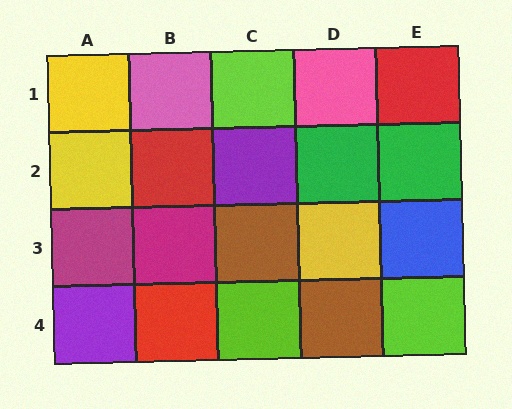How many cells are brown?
2 cells are brown.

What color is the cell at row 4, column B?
Red.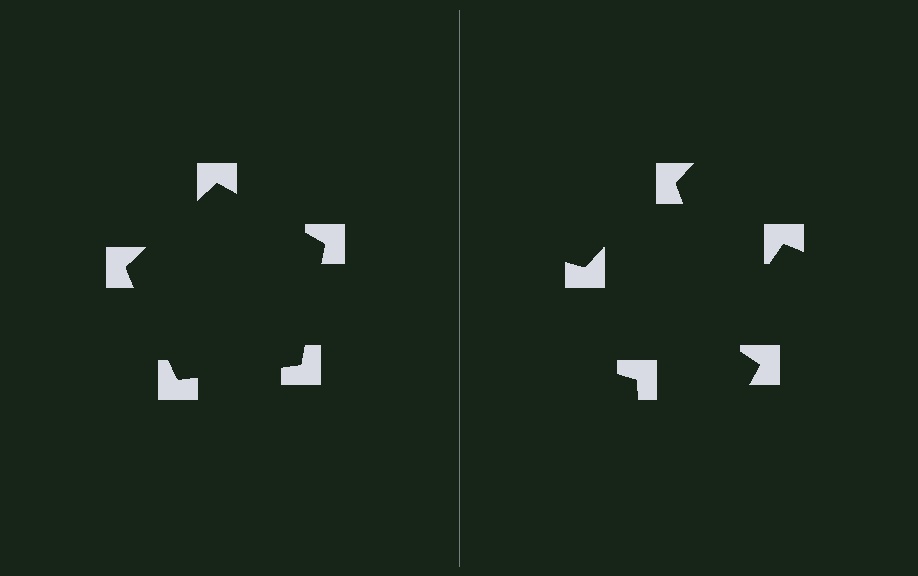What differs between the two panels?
The notched squares are positioned identically on both sides; only the wedge orientations differ. On the left they align to a pentagon; on the right they are misaligned.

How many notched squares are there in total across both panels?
10 — 5 on each side.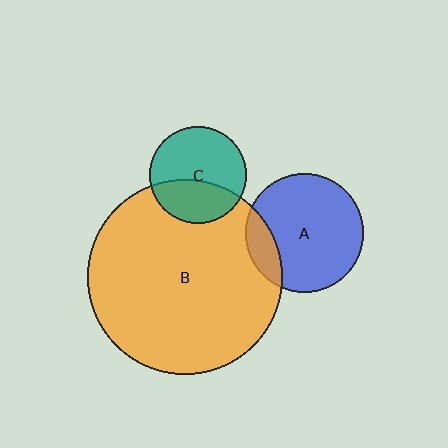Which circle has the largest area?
Circle B (orange).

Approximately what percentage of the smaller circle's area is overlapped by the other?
Approximately 15%.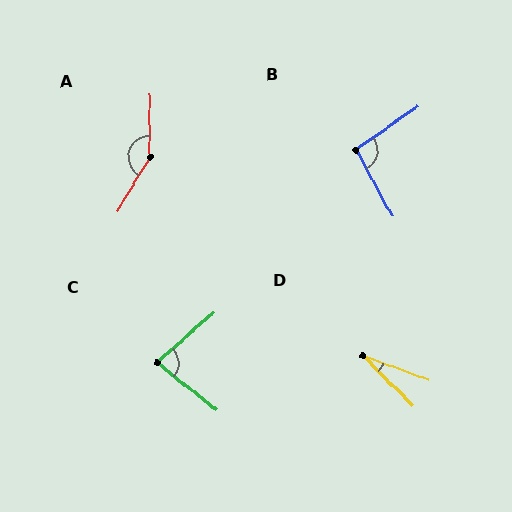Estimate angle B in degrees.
Approximately 96 degrees.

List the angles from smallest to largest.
D (25°), C (80°), B (96°), A (149°).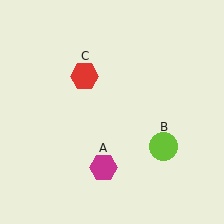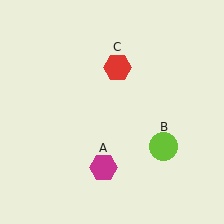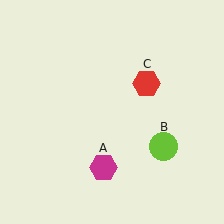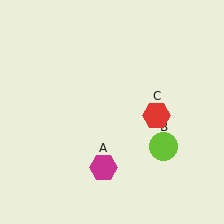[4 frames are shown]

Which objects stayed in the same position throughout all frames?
Magenta hexagon (object A) and lime circle (object B) remained stationary.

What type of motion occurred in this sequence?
The red hexagon (object C) rotated clockwise around the center of the scene.